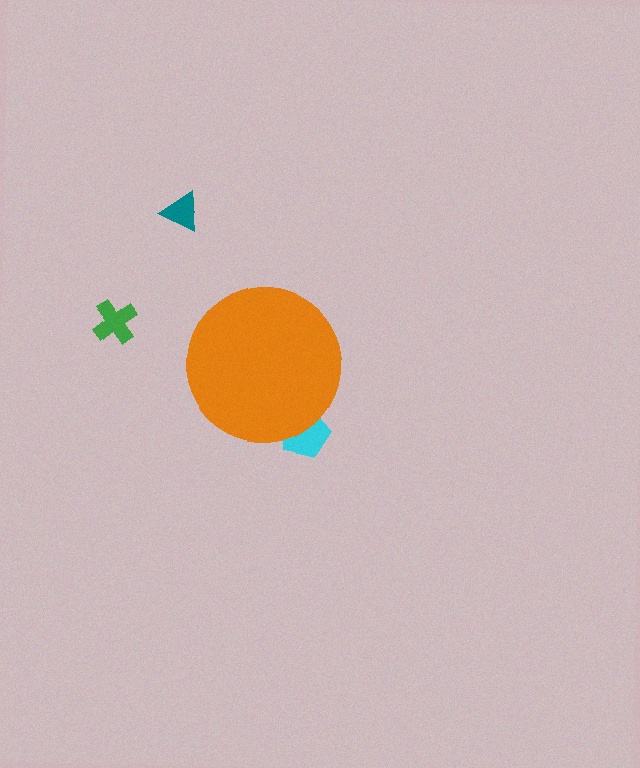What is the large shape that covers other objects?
An orange circle.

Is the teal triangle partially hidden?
No, the teal triangle is fully visible.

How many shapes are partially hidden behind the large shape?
1 shape is partially hidden.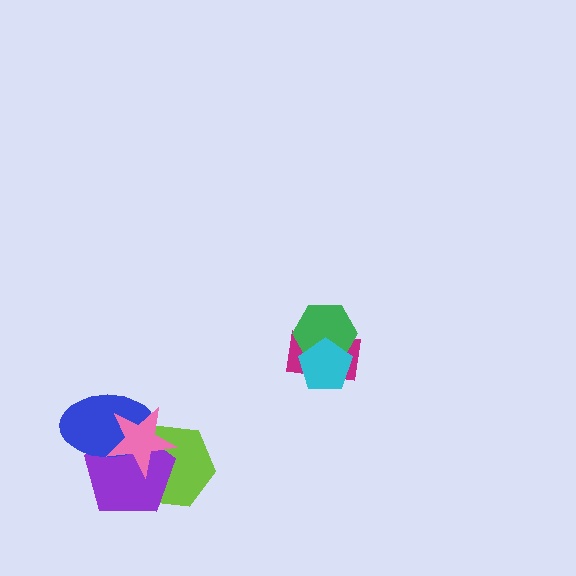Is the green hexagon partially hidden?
Yes, it is partially covered by another shape.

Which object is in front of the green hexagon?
The cyan pentagon is in front of the green hexagon.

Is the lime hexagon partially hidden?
Yes, it is partially covered by another shape.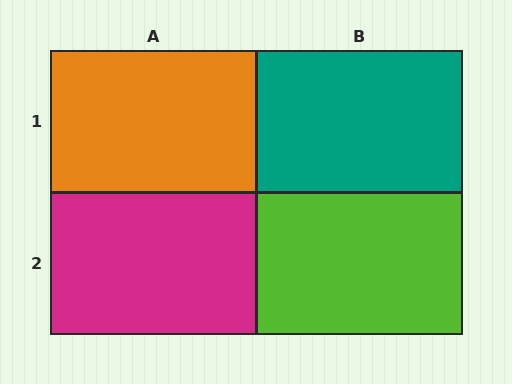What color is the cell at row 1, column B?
Teal.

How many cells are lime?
1 cell is lime.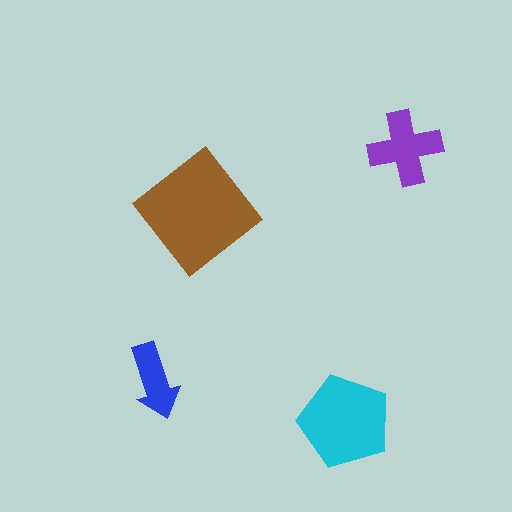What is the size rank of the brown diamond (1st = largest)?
1st.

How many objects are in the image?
There are 4 objects in the image.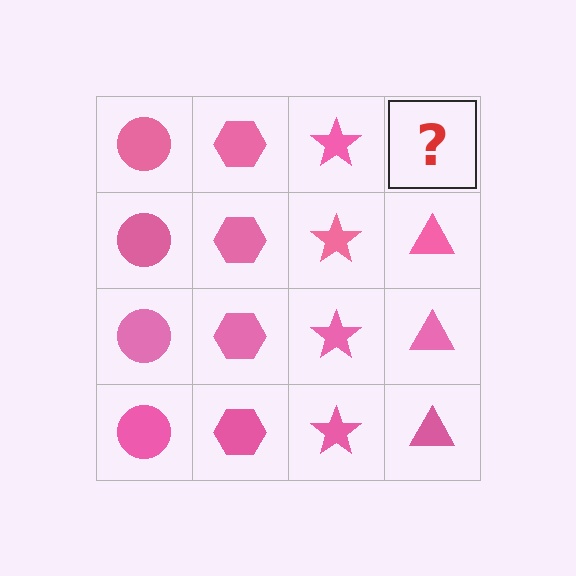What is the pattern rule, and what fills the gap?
The rule is that each column has a consistent shape. The gap should be filled with a pink triangle.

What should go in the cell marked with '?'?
The missing cell should contain a pink triangle.